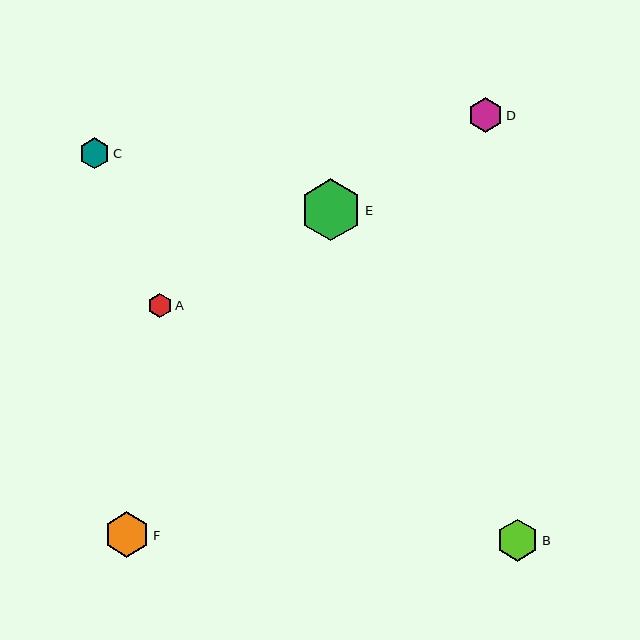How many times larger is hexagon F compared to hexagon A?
Hexagon F is approximately 1.9 times the size of hexagon A.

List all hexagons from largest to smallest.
From largest to smallest: E, F, B, D, C, A.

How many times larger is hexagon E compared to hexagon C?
Hexagon E is approximately 2.0 times the size of hexagon C.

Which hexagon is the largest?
Hexagon E is the largest with a size of approximately 62 pixels.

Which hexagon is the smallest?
Hexagon A is the smallest with a size of approximately 24 pixels.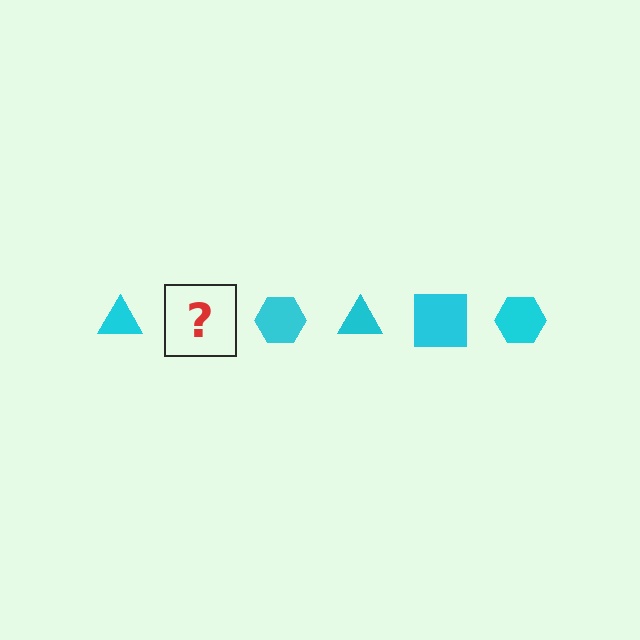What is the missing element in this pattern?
The missing element is a cyan square.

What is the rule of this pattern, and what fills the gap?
The rule is that the pattern cycles through triangle, square, hexagon shapes in cyan. The gap should be filled with a cyan square.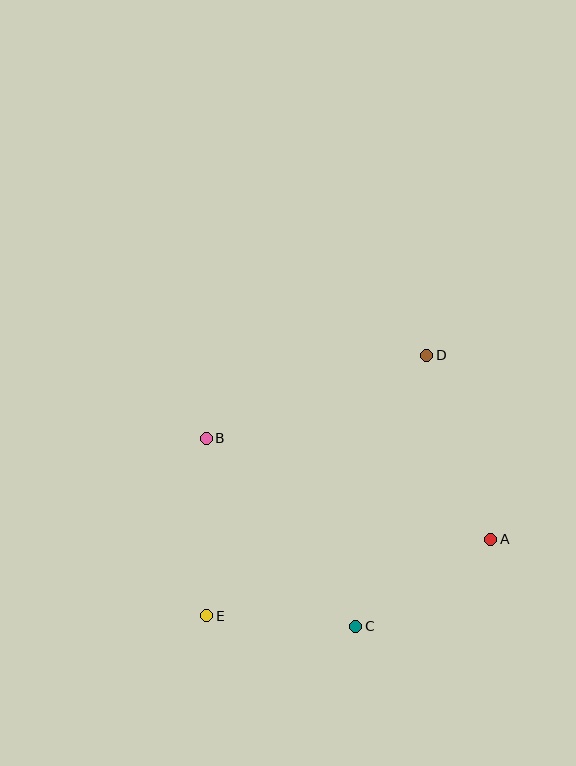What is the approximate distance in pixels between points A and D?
The distance between A and D is approximately 195 pixels.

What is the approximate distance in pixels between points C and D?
The distance between C and D is approximately 280 pixels.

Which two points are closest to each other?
Points C and E are closest to each other.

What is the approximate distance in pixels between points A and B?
The distance between A and B is approximately 302 pixels.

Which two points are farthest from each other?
Points D and E are farthest from each other.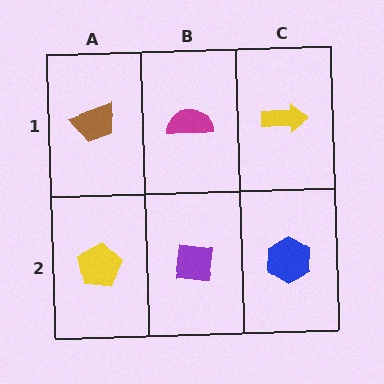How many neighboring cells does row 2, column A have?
2.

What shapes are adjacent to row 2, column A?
A brown trapezoid (row 1, column A), a purple square (row 2, column B).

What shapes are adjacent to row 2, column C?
A yellow arrow (row 1, column C), a purple square (row 2, column B).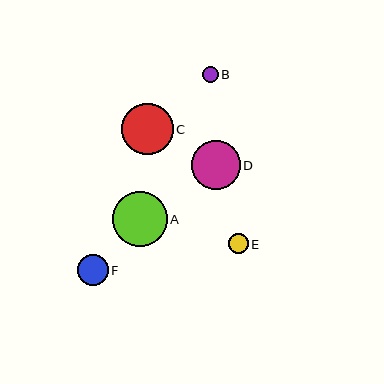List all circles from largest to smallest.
From largest to smallest: A, C, D, F, E, B.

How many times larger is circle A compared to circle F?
Circle A is approximately 1.8 times the size of circle F.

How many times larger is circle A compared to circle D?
Circle A is approximately 1.1 times the size of circle D.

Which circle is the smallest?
Circle B is the smallest with a size of approximately 16 pixels.